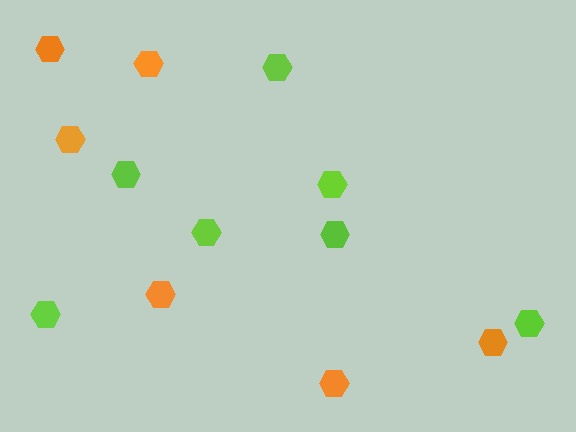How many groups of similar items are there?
There are 2 groups: one group of orange hexagons (6) and one group of lime hexagons (7).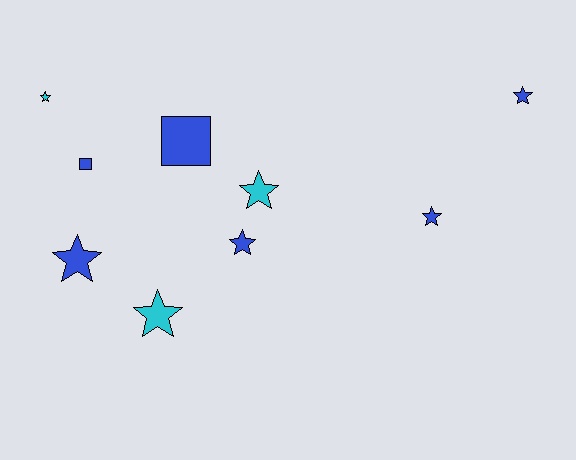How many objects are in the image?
There are 9 objects.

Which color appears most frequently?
Blue, with 6 objects.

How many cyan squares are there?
There are no cyan squares.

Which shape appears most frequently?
Star, with 7 objects.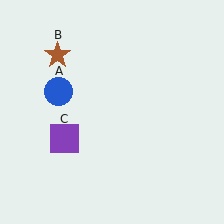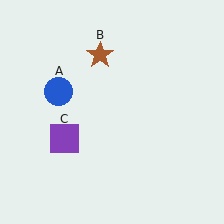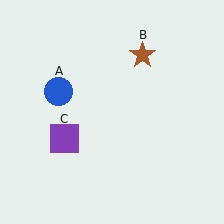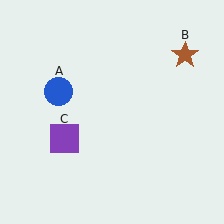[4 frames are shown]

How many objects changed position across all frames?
1 object changed position: brown star (object B).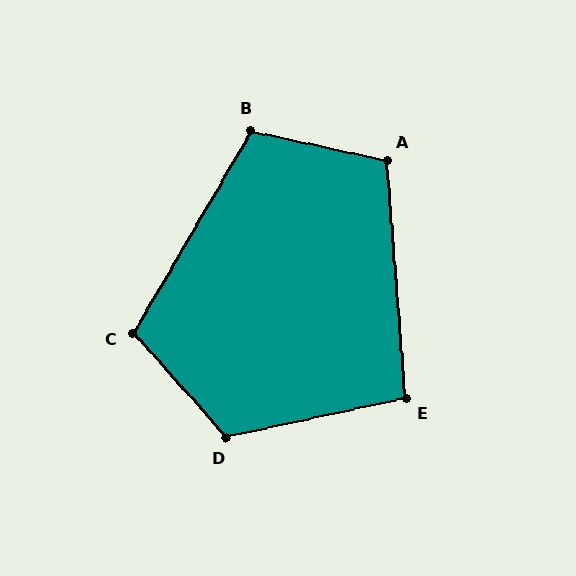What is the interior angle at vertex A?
Approximately 107 degrees (obtuse).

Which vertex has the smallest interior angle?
E, at approximately 98 degrees.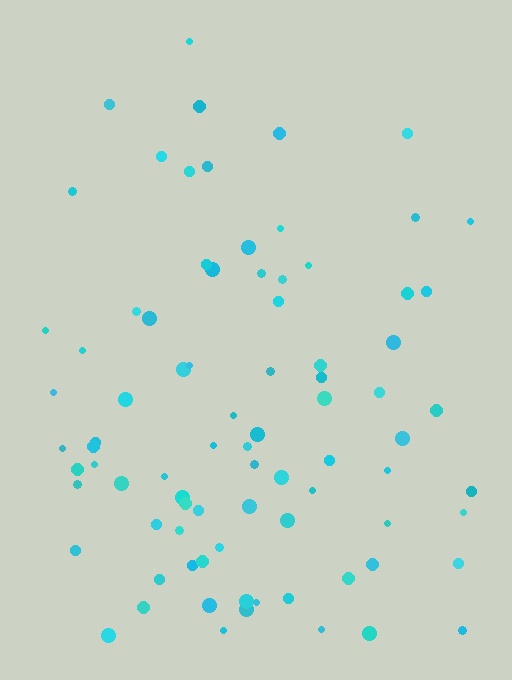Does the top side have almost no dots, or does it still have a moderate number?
Still a moderate number, just noticeably fewer than the bottom.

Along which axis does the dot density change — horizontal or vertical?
Vertical.